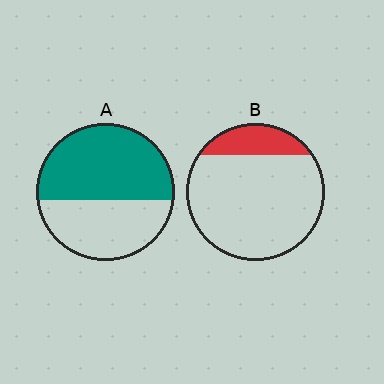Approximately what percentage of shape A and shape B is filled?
A is approximately 55% and B is approximately 20%.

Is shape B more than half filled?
No.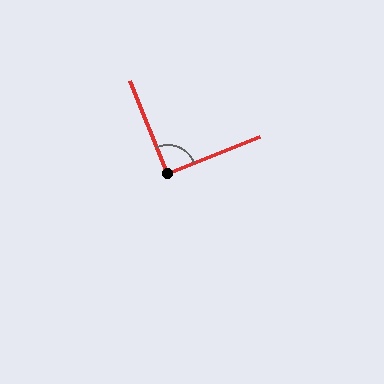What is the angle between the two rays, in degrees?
Approximately 90 degrees.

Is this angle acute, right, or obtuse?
It is approximately a right angle.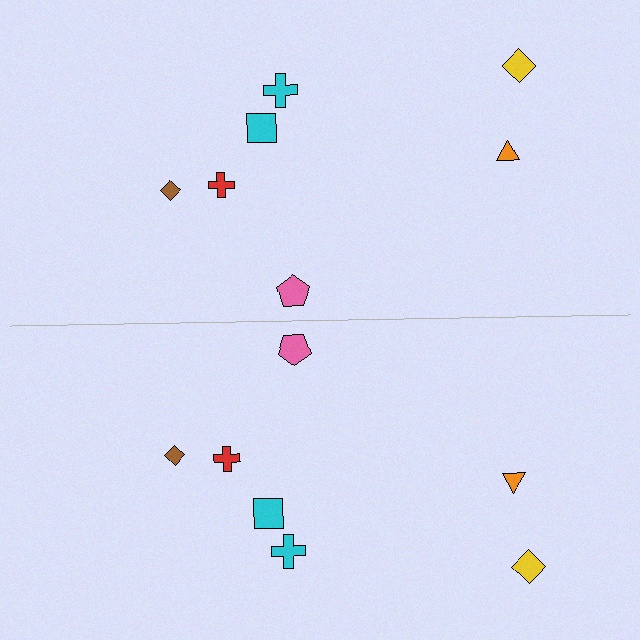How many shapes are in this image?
There are 14 shapes in this image.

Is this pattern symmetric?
Yes, this pattern has bilateral (reflection) symmetry.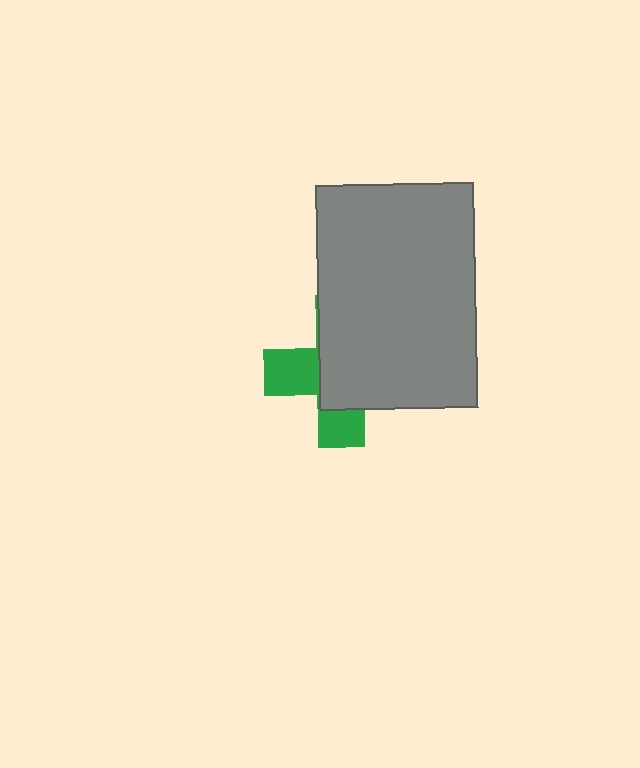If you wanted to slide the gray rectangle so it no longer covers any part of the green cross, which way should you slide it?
Slide it right — that is the most direct way to separate the two shapes.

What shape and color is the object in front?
The object in front is a gray rectangle.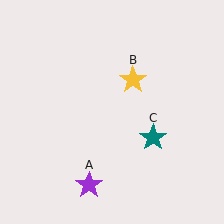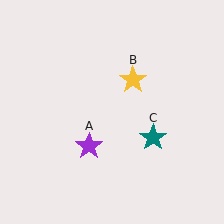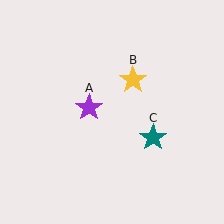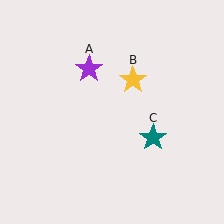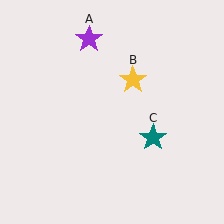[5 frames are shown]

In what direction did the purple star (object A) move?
The purple star (object A) moved up.